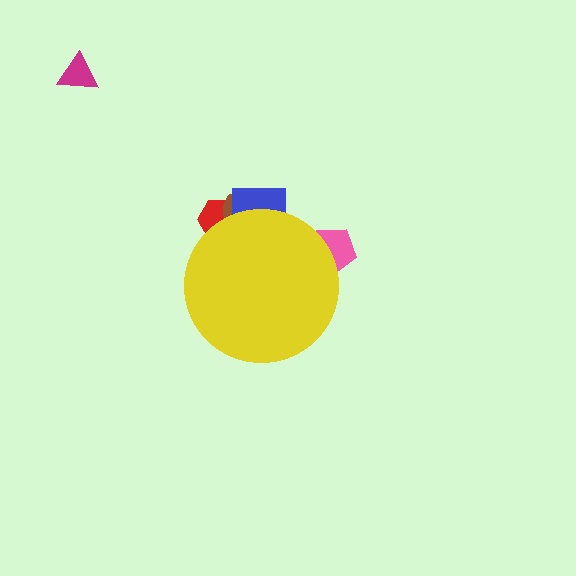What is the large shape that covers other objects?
A yellow circle.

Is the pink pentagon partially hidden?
Yes, the pink pentagon is partially hidden behind the yellow circle.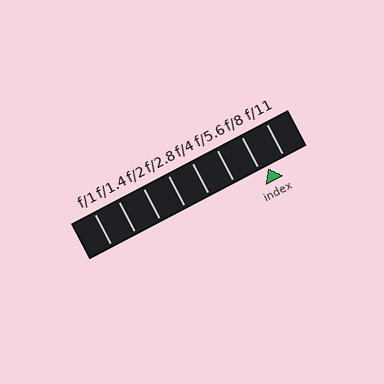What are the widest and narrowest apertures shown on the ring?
The widest aperture shown is f/1 and the narrowest is f/11.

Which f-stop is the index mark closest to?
The index mark is closest to f/8.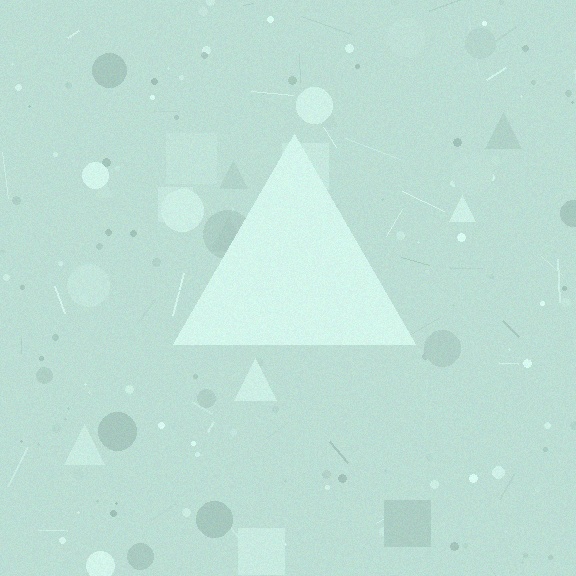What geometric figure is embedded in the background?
A triangle is embedded in the background.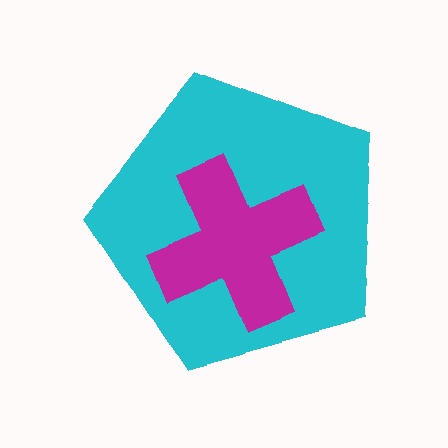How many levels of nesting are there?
2.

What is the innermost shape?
The magenta cross.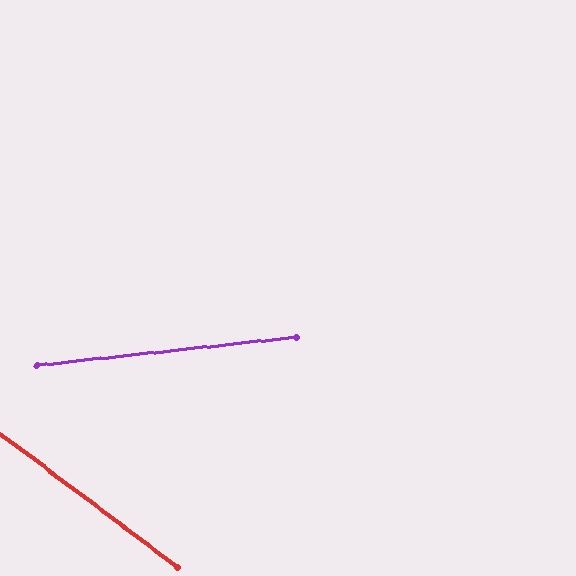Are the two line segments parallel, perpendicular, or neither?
Neither parallel nor perpendicular — they differ by about 43°.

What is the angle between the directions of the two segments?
Approximately 43 degrees.